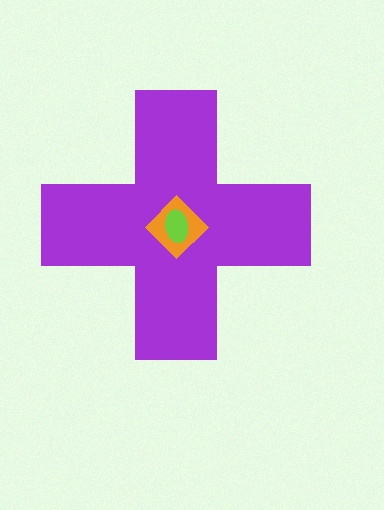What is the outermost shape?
The purple cross.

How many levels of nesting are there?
3.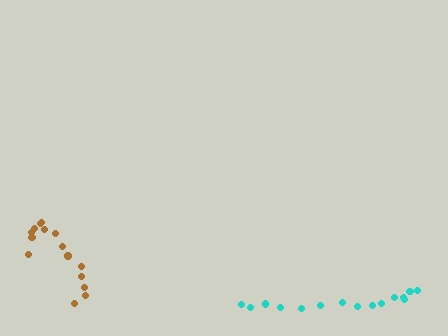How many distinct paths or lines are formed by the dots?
There are 2 distinct paths.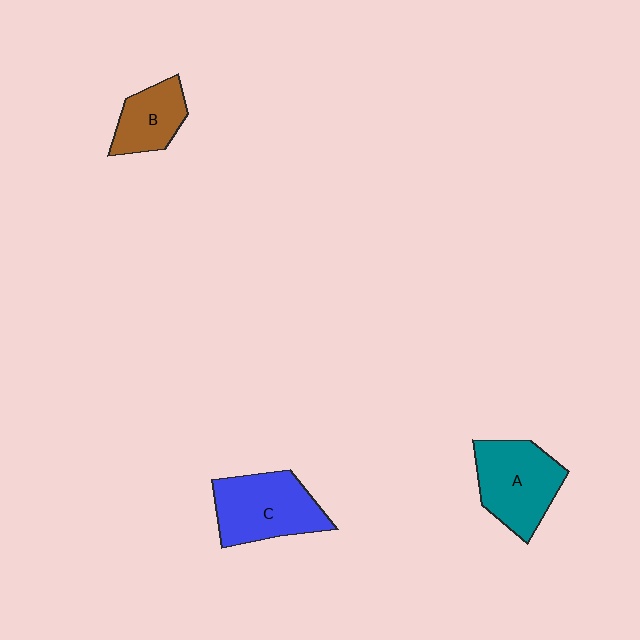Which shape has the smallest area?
Shape B (brown).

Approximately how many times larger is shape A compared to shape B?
Approximately 1.6 times.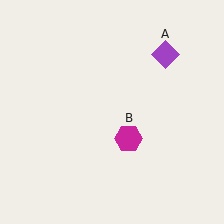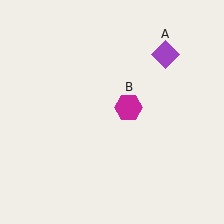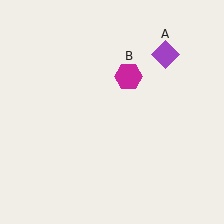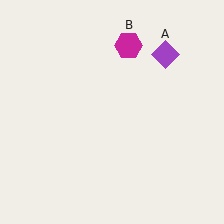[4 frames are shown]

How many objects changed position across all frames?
1 object changed position: magenta hexagon (object B).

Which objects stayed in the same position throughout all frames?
Purple diamond (object A) remained stationary.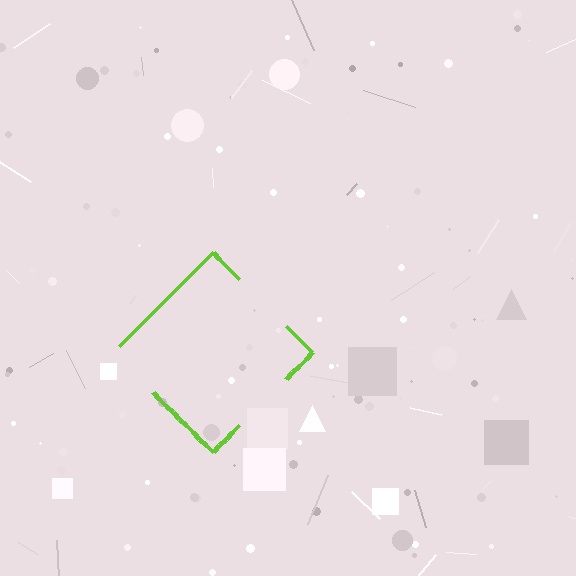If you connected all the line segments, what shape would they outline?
They would outline a diamond.